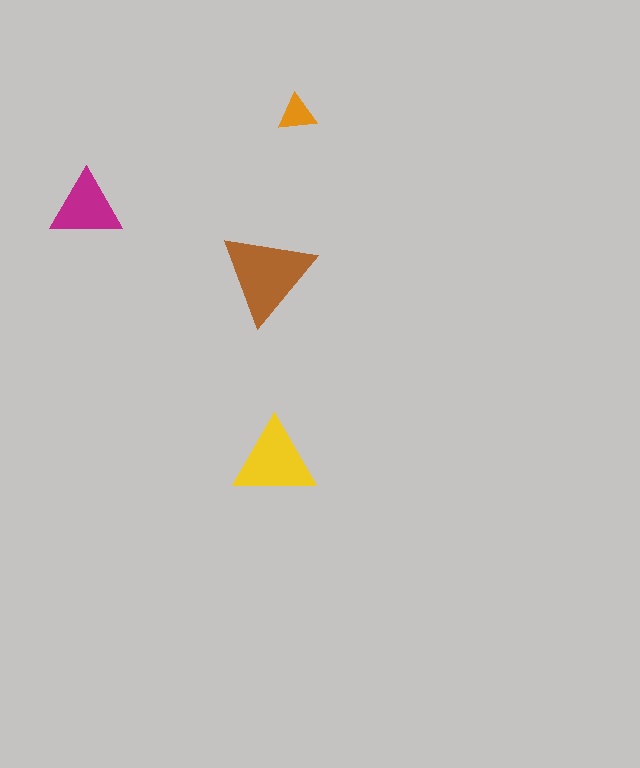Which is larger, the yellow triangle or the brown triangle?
The brown one.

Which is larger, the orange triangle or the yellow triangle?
The yellow one.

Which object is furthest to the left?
The magenta triangle is leftmost.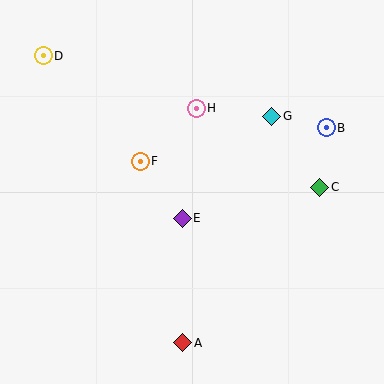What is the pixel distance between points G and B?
The distance between G and B is 56 pixels.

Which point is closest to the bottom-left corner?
Point A is closest to the bottom-left corner.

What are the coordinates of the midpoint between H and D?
The midpoint between H and D is at (120, 82).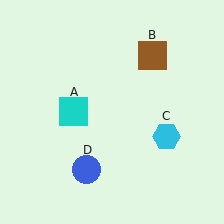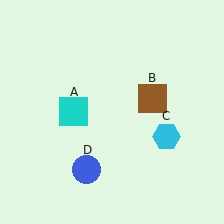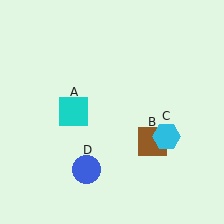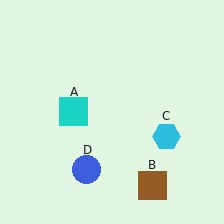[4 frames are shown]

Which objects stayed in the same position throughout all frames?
Cyan square (object A) and cyan hexagon (object C) and blue circle (object D) remained stationary.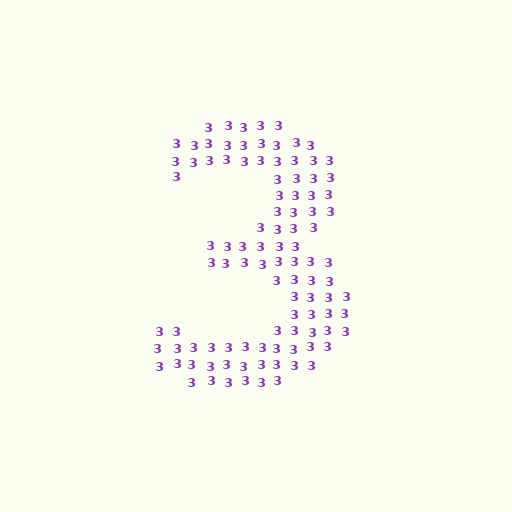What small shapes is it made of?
It is made of small digit 3's.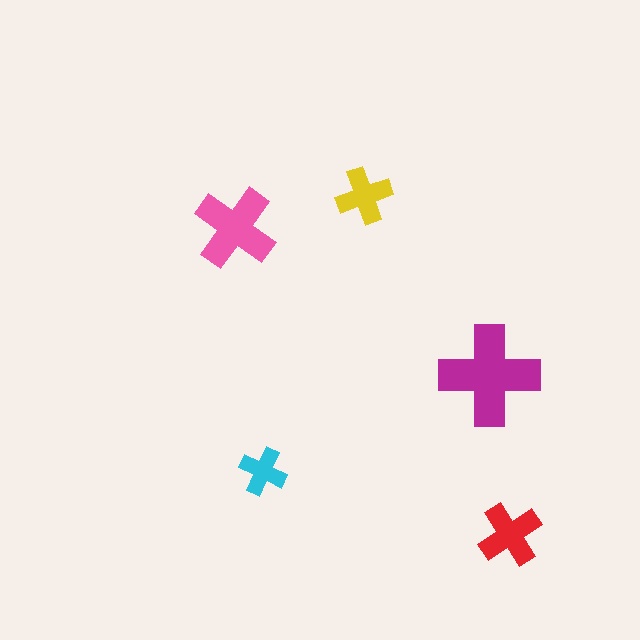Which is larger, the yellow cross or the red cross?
The red one.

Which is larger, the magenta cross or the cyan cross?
The magenta one.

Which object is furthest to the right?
The red cross is rightmost.